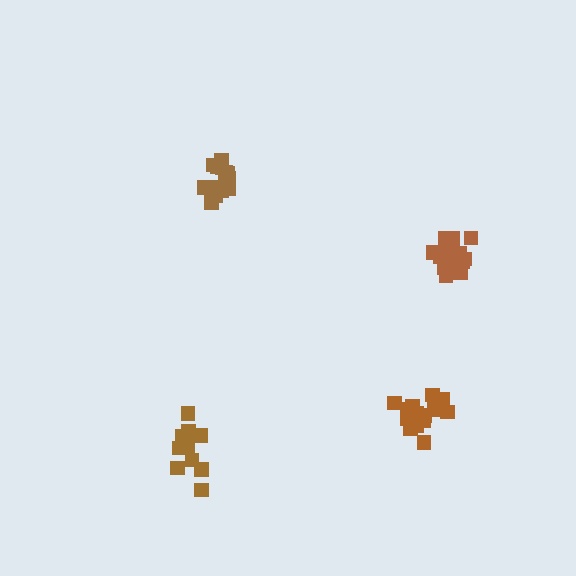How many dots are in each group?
Group 1: 16 dots, Group 2: 15 dots, Group 3: 17 dots, Group 4: 12 dots (60 total).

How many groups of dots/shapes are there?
There are 4 groups.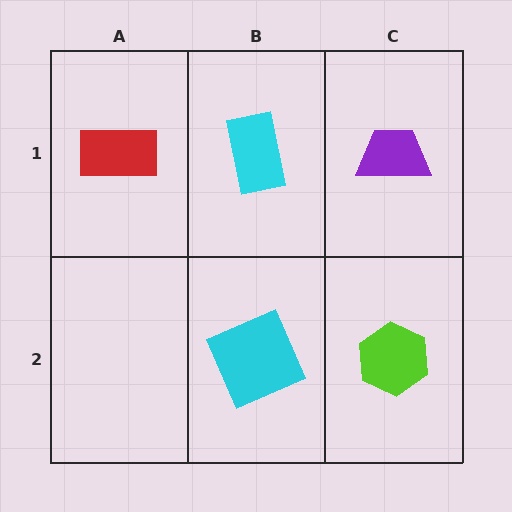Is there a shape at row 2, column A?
No, that cell is empty.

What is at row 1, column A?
A red rectangle.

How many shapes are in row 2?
2 shapes.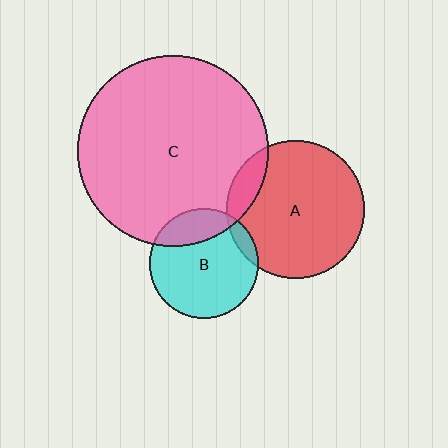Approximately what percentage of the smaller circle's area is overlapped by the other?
Approximately 10%.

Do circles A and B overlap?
Yes.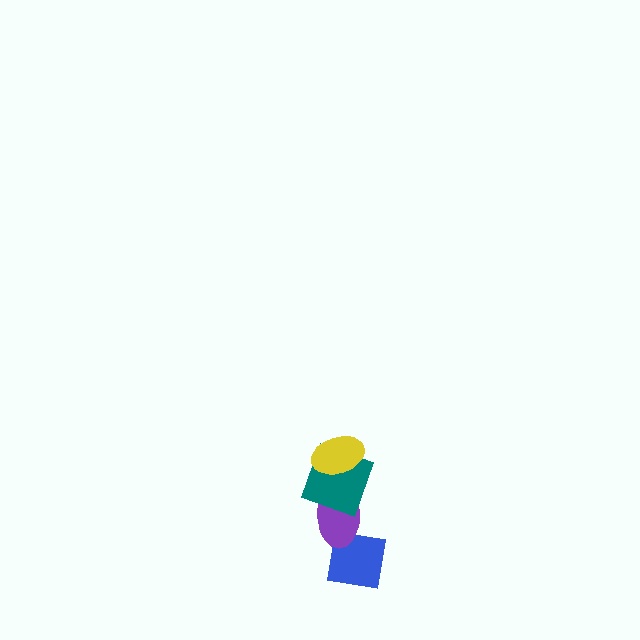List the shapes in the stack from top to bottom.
From top to bottom: the yellow ellipse, the teal square, the purple ellipse, the blue square.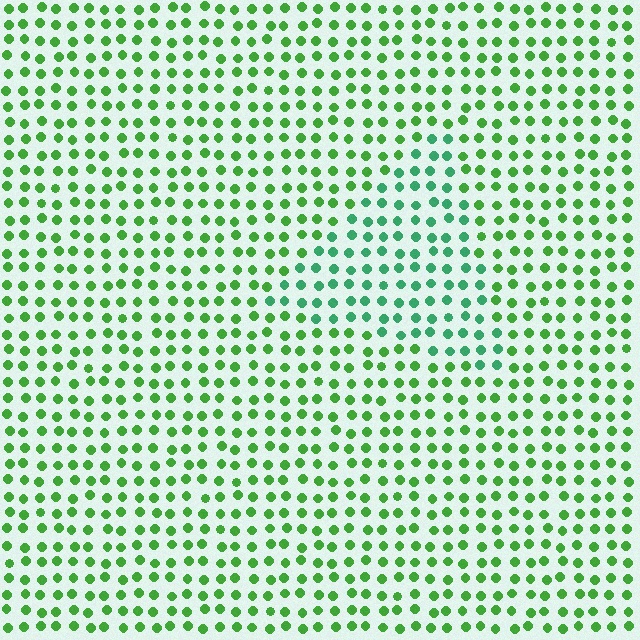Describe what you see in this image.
The image is filled with small green elements in a uniform arrangement. A triangle-shaped region is visible where the elements are tinted to a slightly different hue, forming a subtle color boundary.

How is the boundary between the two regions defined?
The boundary is defined purely by a slight shift in hue (about 33 degrees). Spacing, size, and orientation are identical on both sides.